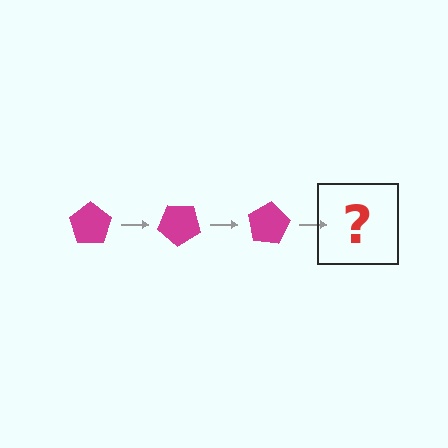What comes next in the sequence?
The next element should be a magenta pentagon rotated 120 degrees.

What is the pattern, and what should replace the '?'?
The pattern is that the pentagon rotates 40 degrees each step. The '?' should be a magenta pentagon rotated 120 degrees.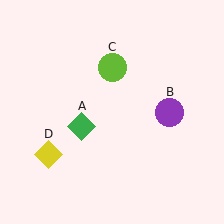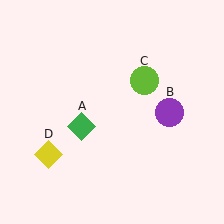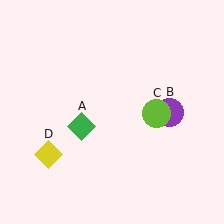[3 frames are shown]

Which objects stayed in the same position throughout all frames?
Green diamond (object A) and purple circle (object B) and yellow diamond (object D) remained stationary.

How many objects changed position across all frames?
1 object changed position: lime circle (object C).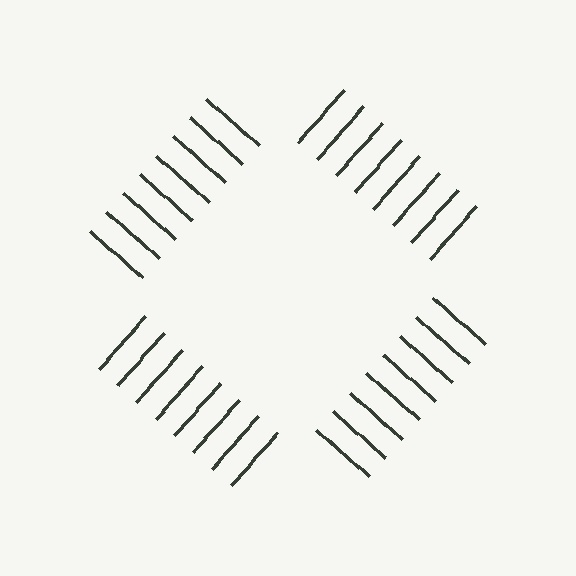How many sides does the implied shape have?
4 sides — the line-ends trace a square.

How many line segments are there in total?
32 — 8 along each of the 4 edges.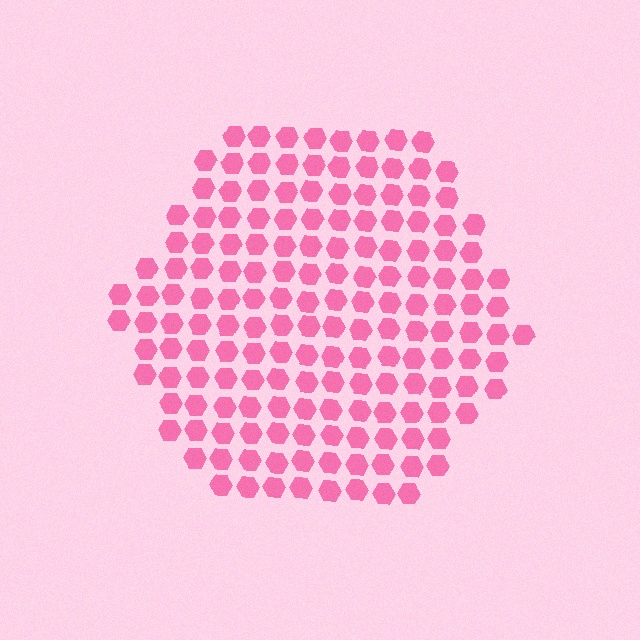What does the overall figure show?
The overall figure shows a hexagon.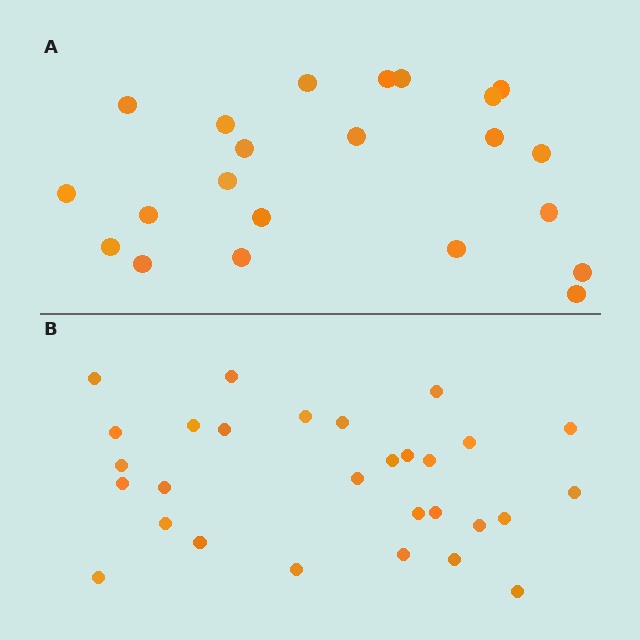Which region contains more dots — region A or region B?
Region B (the bottom region) has more dots.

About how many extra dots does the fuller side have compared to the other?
Region B has roughly 8 or so more dots than region A.